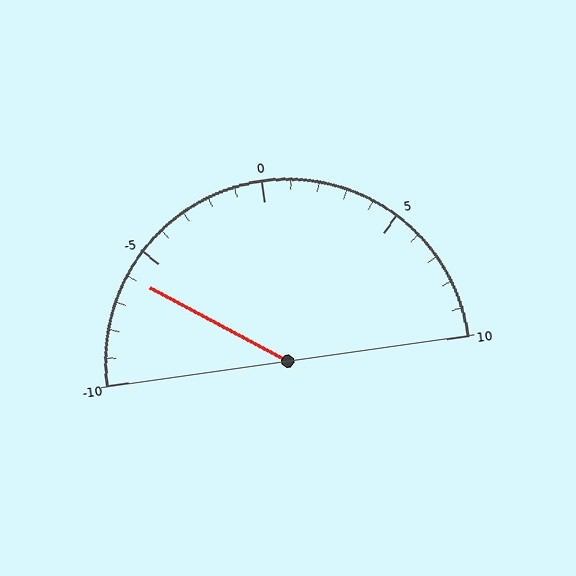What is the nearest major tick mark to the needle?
The nearest major tick mark is -5.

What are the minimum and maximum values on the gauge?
The gauge ranges from -10 to 10.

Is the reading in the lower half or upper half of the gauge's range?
The reading is in the lower half of the range (-10 to 10).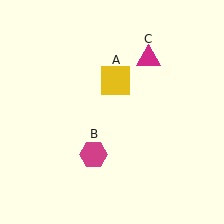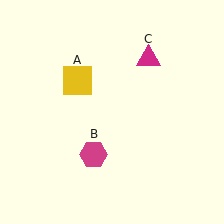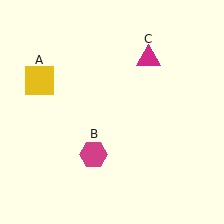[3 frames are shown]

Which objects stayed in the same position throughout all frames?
Magenta hexagon (object B) and magenta triangle (object C) remained stationary.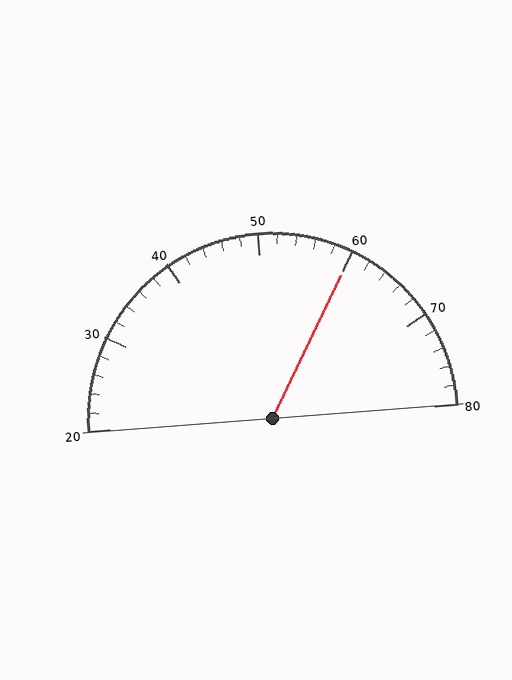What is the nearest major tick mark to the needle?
The nearest major tick mark is 60.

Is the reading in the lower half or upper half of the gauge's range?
The reading is in the upper half of the range (20 to 80).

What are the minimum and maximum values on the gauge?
The gauge ranges from 20 to 80.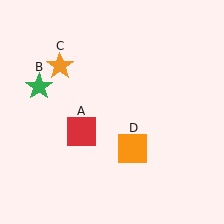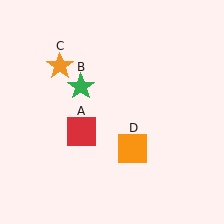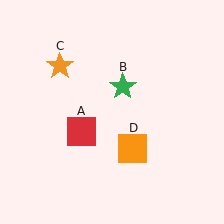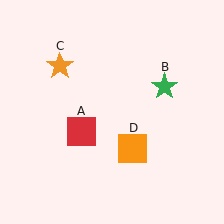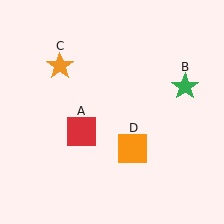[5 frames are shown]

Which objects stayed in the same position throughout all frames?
Red square (object A) and orange star (object C) and orange square (object D) remained stationary.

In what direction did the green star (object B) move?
The green star (object B) moved right.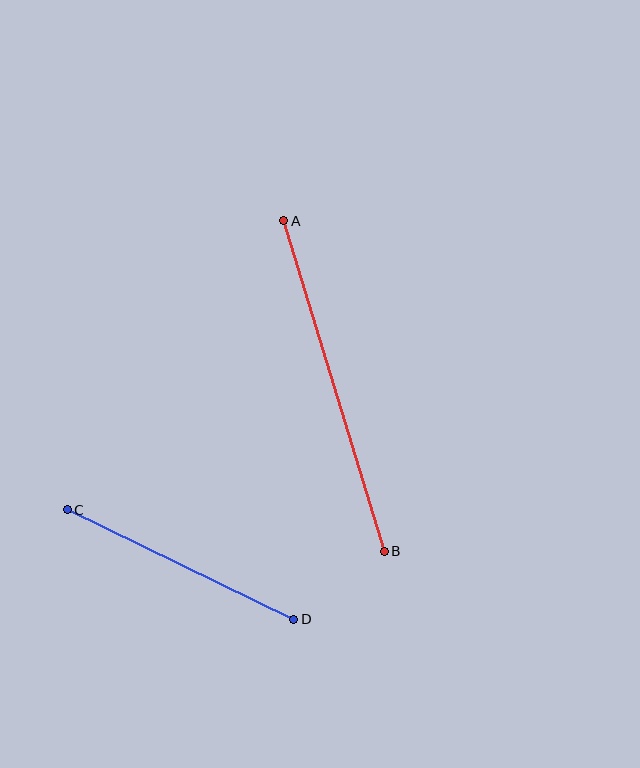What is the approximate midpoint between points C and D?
The midpoint is at approximately (181, 565) pixels.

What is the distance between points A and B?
The distance is approximately 345 pixels.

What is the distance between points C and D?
The distance is approximately 252 pixels.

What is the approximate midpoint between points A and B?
The midpoint is at approximately (334, 386) pixels.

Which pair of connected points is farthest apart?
Points A and B are farthest apart.